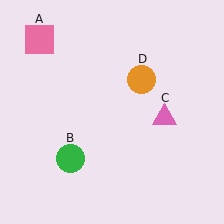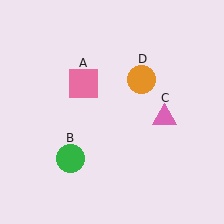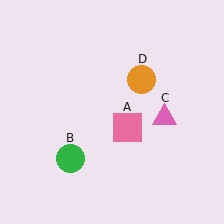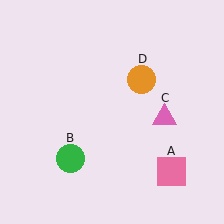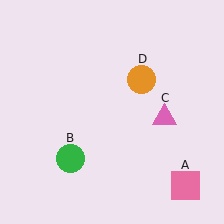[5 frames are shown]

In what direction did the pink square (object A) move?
The pink square (object A) moved down and to the right.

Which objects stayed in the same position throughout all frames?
Green circle (object B) and pink triangle (object C) and orange circle (object D) remained stationary.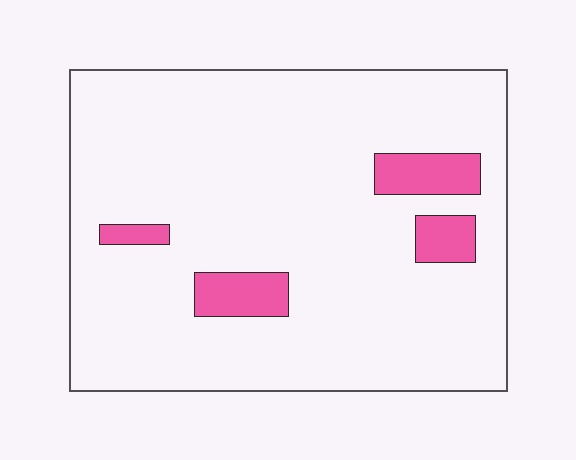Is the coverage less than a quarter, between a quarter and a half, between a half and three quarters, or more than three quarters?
Less than a quarter.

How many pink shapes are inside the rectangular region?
4.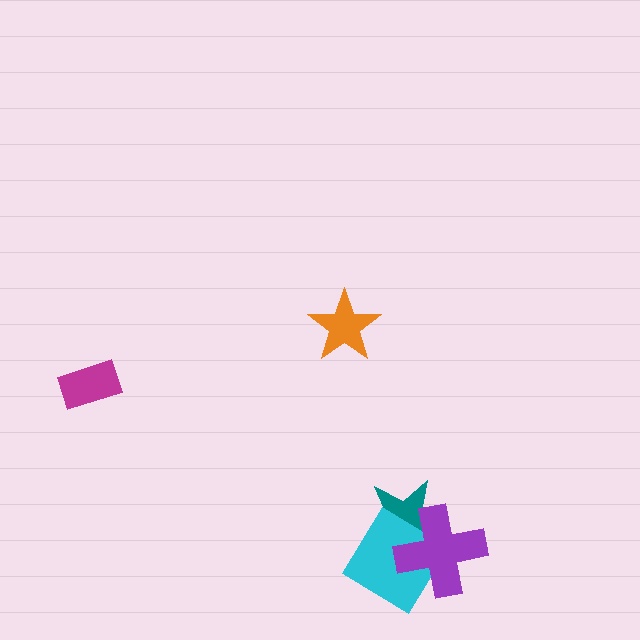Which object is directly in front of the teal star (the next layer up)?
The cyan diamond is directly in front of the teal star.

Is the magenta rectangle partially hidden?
No, no other shape covers it.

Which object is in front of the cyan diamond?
The purple cross is in front of the cyan diamond.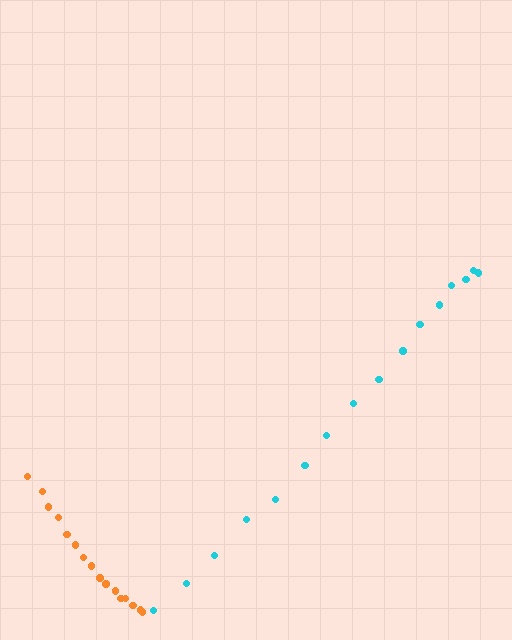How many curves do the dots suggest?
There are 2 distinct paths.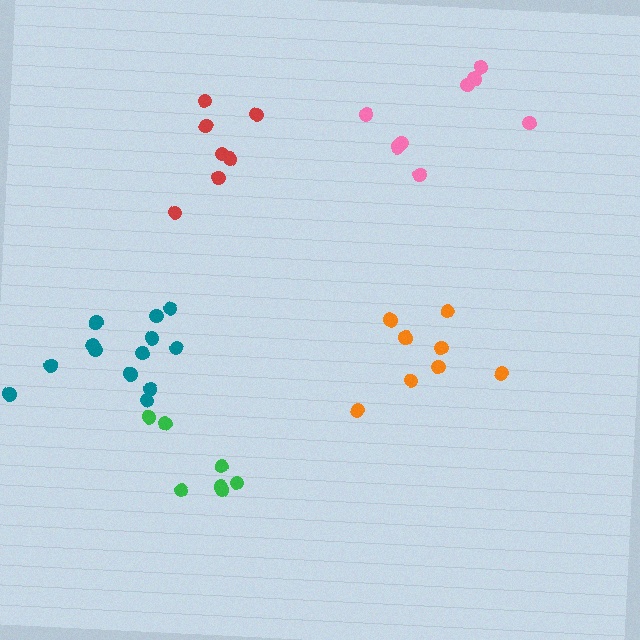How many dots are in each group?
Group 1: 8 dots, Group 2: 8 dots, Group 3: 13 dots, Group 4: 7 dots, Group 5: 7 dots (43 total).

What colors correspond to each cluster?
The clusters are colored: pink, orange, teal, green, red.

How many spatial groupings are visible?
There are 5 spatial groupings.